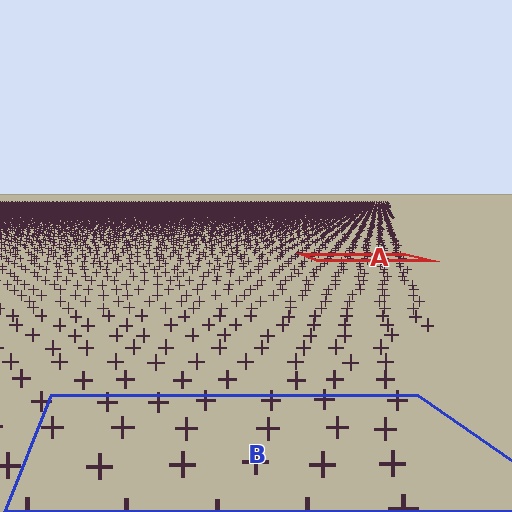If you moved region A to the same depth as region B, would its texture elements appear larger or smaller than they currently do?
They would appear larger. At a closer depth, the same texture elements are projected at a bigger on-screen size.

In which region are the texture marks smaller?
The texture marks are smaller in region A, because it is farther away.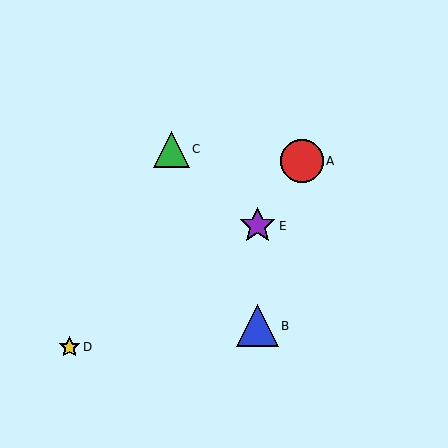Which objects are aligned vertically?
Objects B, E are aligned vertically.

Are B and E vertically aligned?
Yes, both are at x≈257.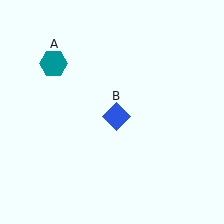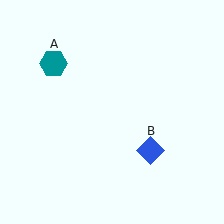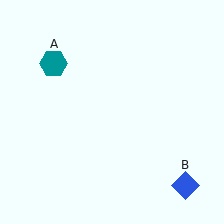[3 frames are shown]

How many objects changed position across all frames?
1 object changed position: blue diamond (object B).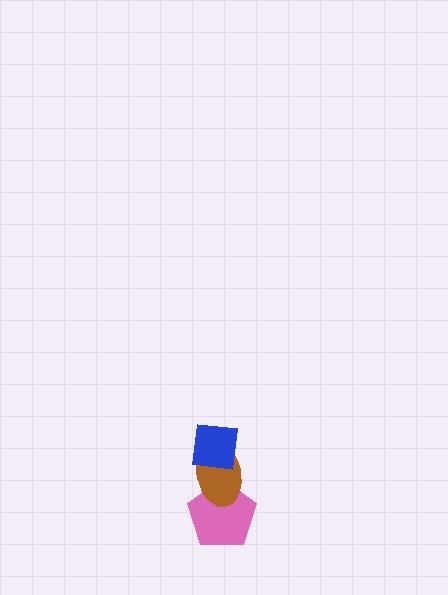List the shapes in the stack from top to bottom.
From top to bottom: the blue square, the brown ellipse, the pink pentagon.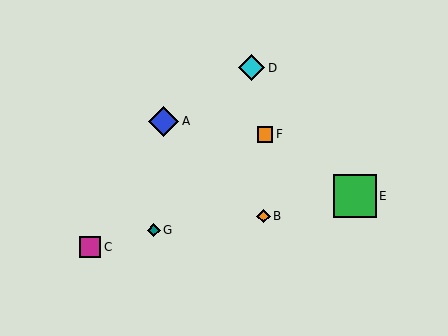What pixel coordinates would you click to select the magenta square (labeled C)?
Click at (90, 247) to select the magenta square C.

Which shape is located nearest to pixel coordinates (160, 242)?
The teal diamond (labeled G) at (154, 230) is nearest to that location.